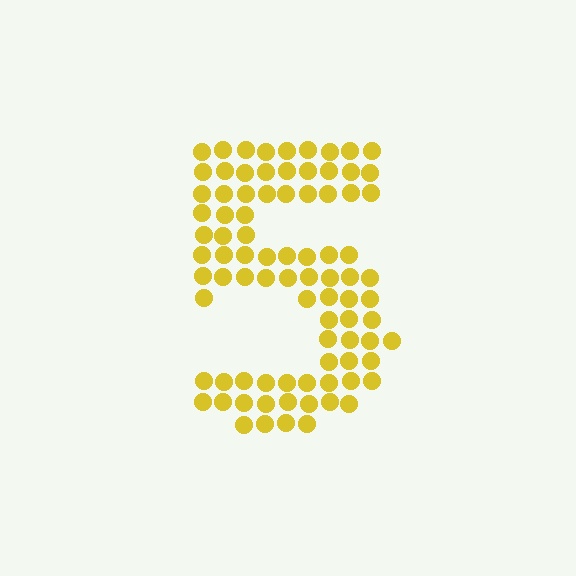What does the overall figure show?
The overall figure shows the digit 5.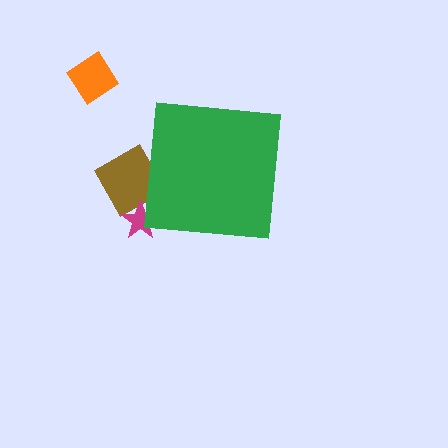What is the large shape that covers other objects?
A green square.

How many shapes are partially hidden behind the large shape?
2 shapes are partially hidden.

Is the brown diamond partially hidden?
Yes, the brown diamond is partially hidden behind the green square.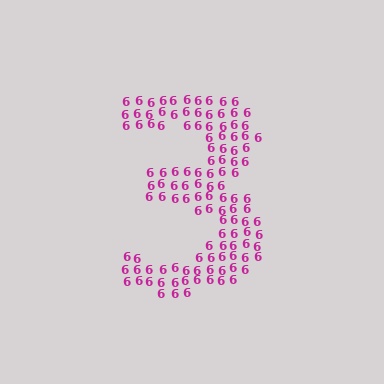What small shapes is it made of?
It is made of small digit 6's.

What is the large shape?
The large shape is the digit 3.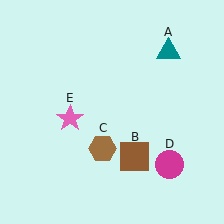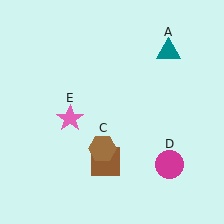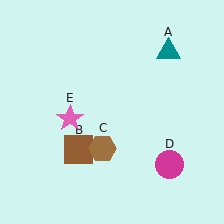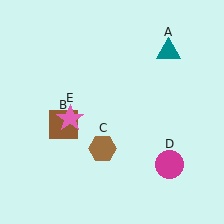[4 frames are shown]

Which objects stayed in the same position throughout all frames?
Teal triangle (object A) and brown hexagon (object C) and magenta circle (object D) and pink star (object E) remained stationary.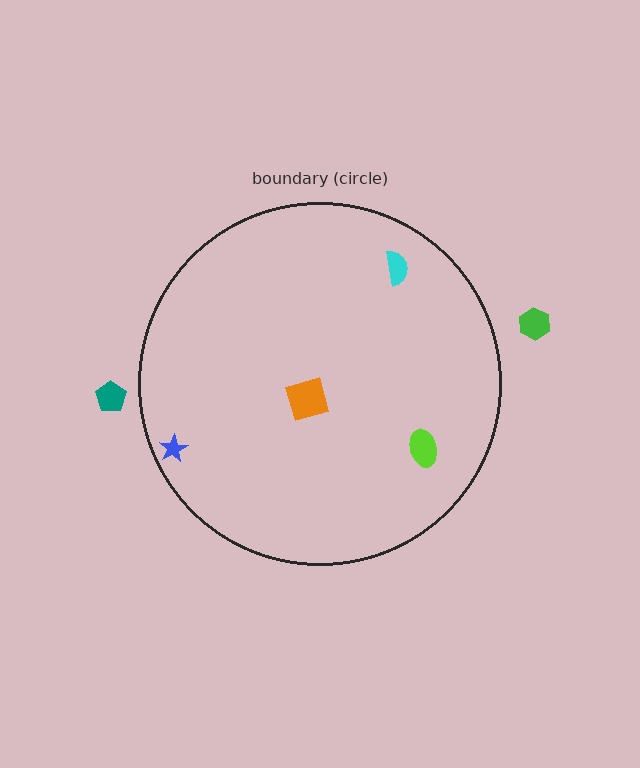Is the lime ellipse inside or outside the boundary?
Inside.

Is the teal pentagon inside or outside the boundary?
Outside.